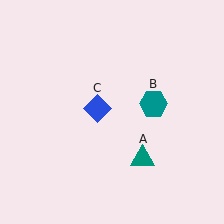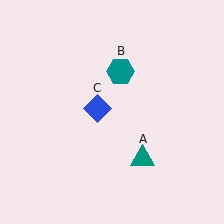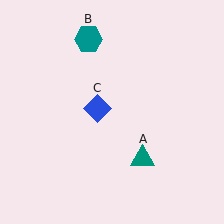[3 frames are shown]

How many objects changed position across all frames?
1 object changed position: teal hexagon (object B).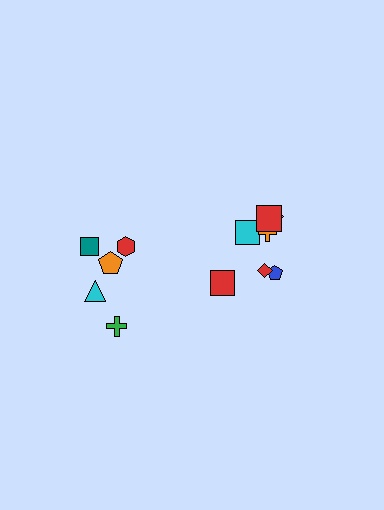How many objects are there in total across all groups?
There are 12 objects.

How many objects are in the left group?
There are 5 objects.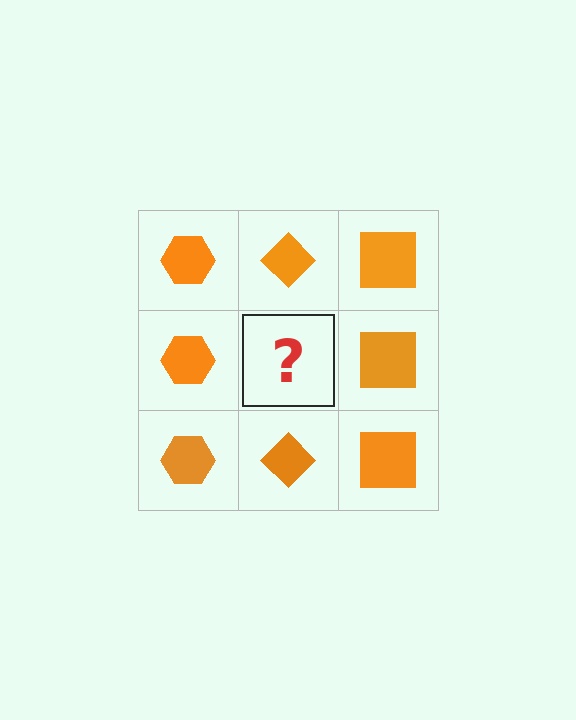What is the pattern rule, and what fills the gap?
The rule is that each column has a consistent shape. The gap should be filled with an orange diamond.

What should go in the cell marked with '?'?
The missing cell should contain an orange diamond.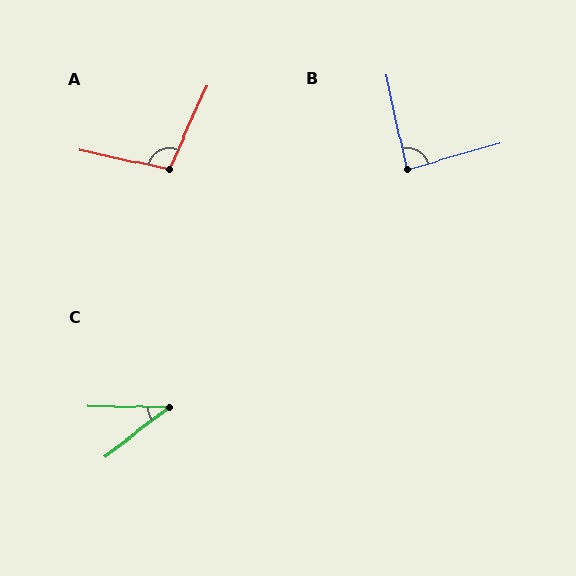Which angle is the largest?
A, at approximately 102 degrees.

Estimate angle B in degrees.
Approximately 86 degrees.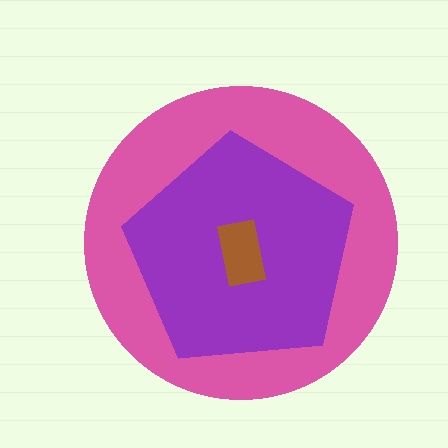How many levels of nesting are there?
3.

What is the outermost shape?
The pink circle.